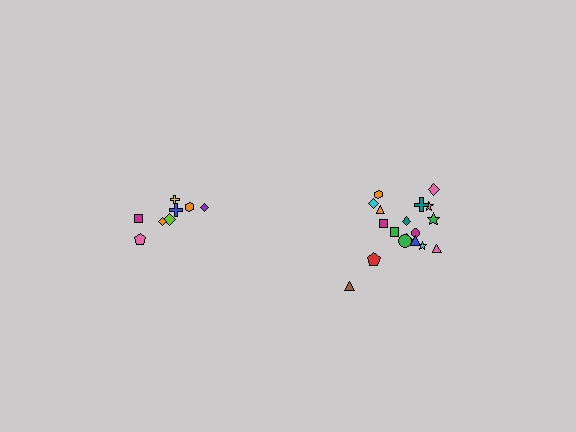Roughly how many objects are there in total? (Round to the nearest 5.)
Roughly 25 objects in total.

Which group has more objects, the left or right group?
The right group.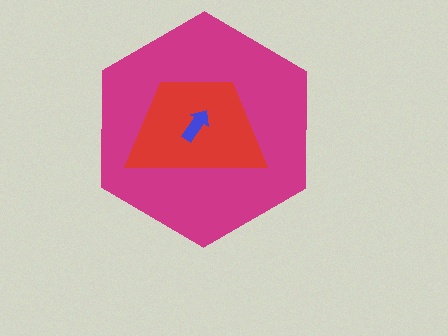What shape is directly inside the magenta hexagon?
The red trapezoid.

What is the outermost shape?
The magenta hexagon.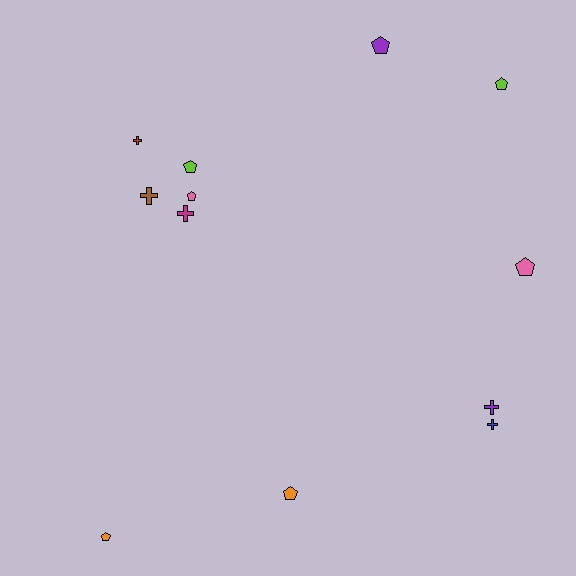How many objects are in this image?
There are 12 objects.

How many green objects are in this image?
There are no green objects.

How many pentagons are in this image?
There are 7 pentagons.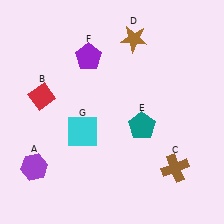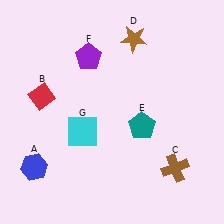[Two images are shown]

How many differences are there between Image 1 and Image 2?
There is 1 difference between the two images.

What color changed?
The hexagon (A) changed from purple in Image 1 to blue in Image 2.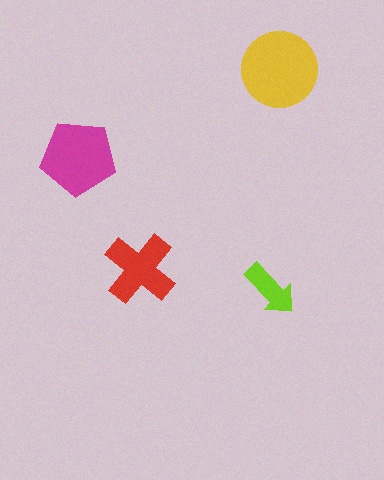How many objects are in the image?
There are 4 objects in the image.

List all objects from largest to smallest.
The yellow circle, the magenta pentagon, the red cross, the lime arrow.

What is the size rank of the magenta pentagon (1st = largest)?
2nd.